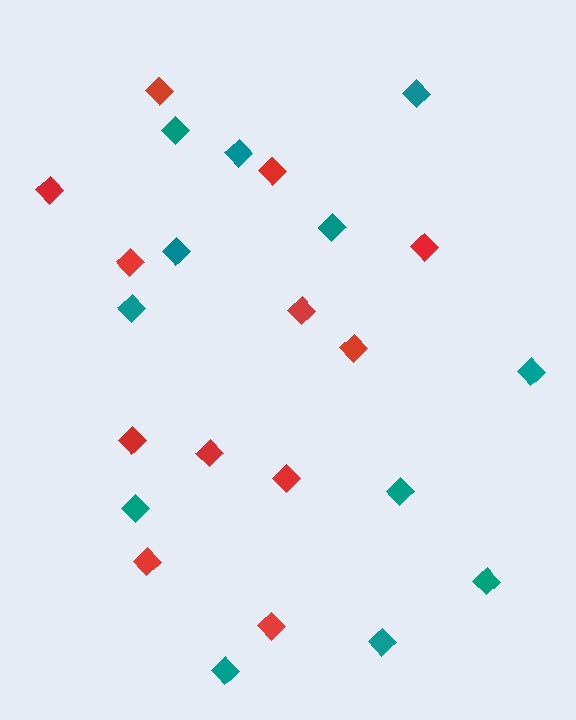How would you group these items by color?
There are 2 groups: one group of teal diamonds (12) and one group of red diamonds (12).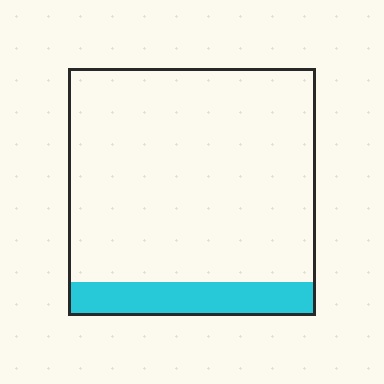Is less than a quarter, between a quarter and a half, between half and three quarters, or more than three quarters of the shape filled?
Less than a quarter.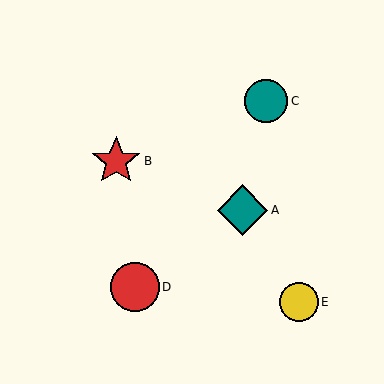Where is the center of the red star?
The center of the red star is at (116, 161).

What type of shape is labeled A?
Shape A is a teal diamond.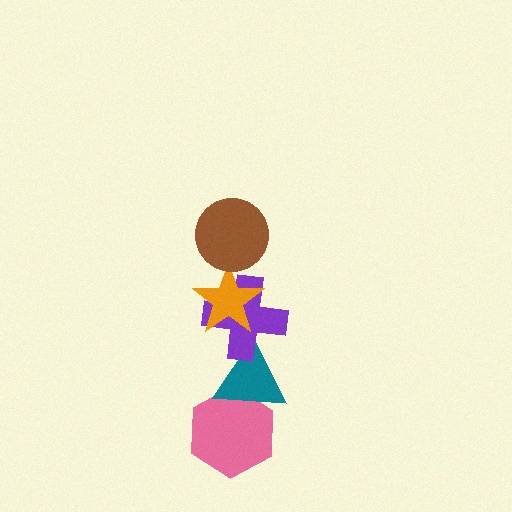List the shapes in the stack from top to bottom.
From top to bottom: the brown circle, the orange star, the purple cross, the teal triangle, the pink hexagon.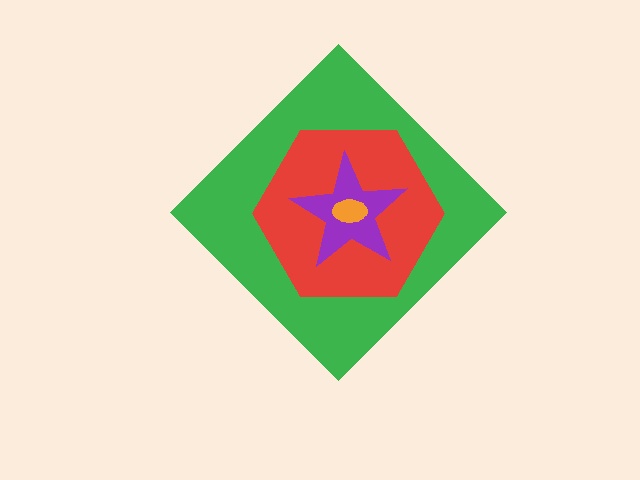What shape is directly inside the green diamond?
The red hexagon.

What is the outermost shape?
The green diamond.